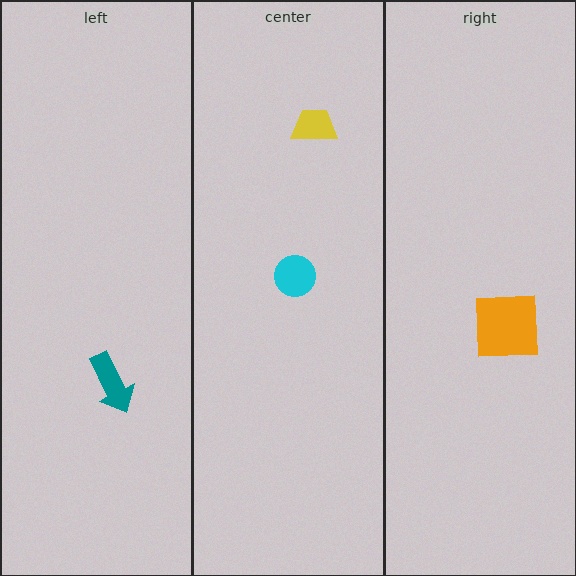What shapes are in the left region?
The teal arrow.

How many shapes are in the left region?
1.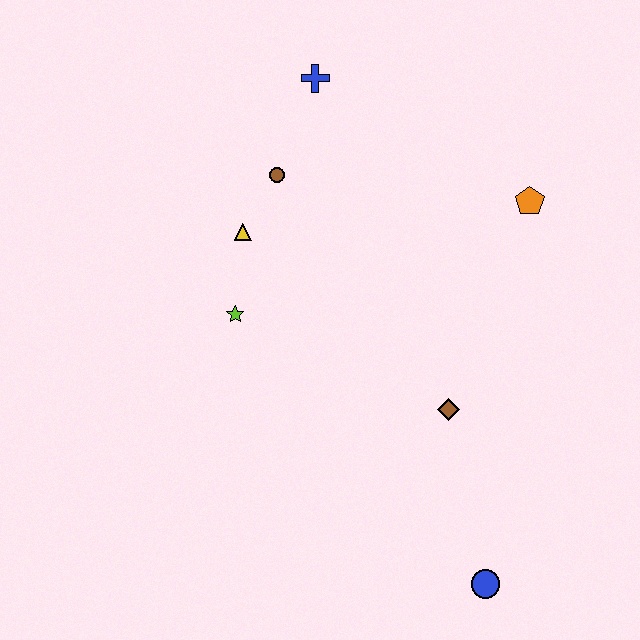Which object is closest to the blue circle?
The brown diamond is closest to the blue circle.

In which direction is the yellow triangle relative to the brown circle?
The yellow triangle is below the brown circle.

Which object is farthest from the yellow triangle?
The blue circle is farthest from the yellow triangle.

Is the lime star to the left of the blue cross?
Yes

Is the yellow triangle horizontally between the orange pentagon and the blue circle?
No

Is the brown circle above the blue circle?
Yes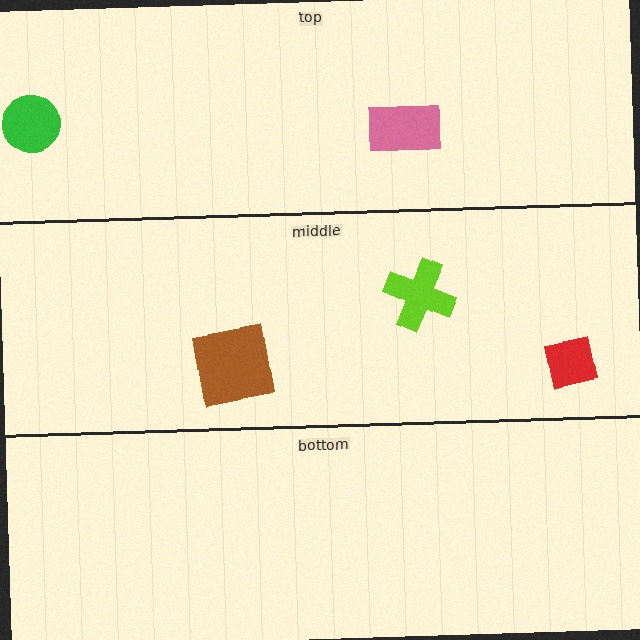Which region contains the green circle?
The top region.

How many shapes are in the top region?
2.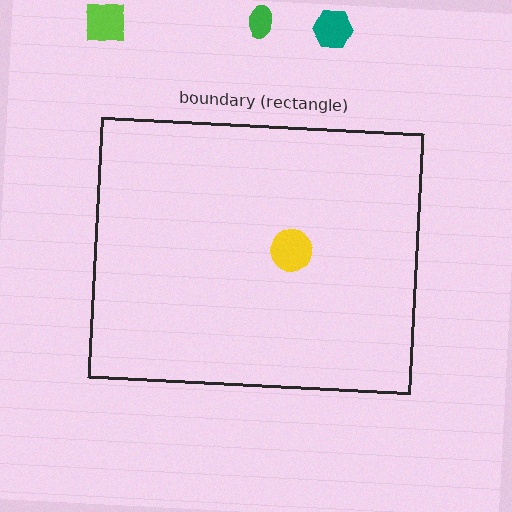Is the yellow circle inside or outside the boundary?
Inside.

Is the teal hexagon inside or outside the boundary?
Outside.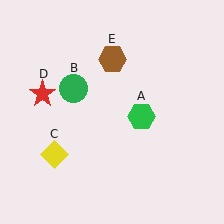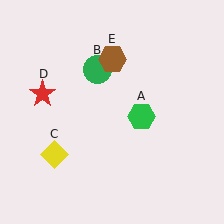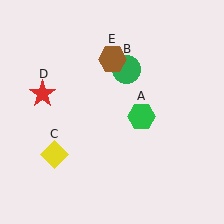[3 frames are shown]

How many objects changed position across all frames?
1 object changed position: green circle (object B).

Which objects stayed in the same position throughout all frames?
Green hexagon (object A) and yellow diamond (object C) and red star (object D) and brown hexagon (object E) remained stationary.